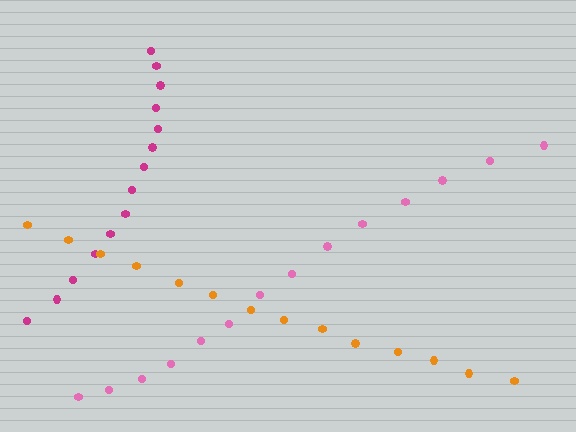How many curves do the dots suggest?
There are 3 distinct paths.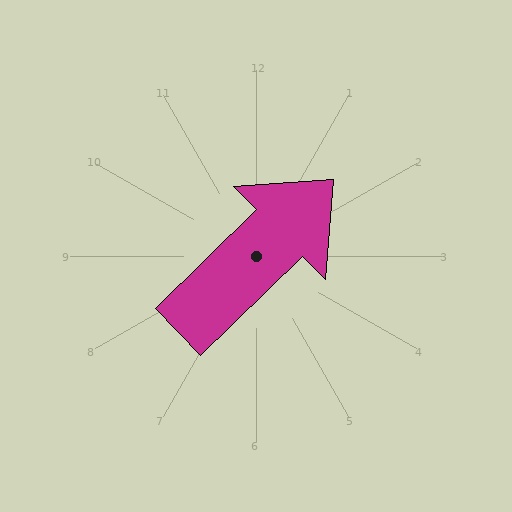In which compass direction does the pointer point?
Northeast.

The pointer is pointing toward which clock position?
Roughly 2 o'clock.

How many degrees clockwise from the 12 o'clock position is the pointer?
Approximately 46 degrees.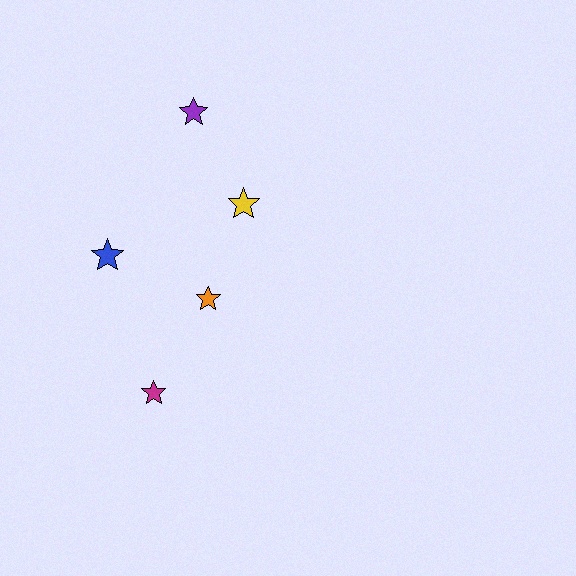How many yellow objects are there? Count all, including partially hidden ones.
There is 1 yellow object.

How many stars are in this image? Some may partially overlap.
There are 5 stars.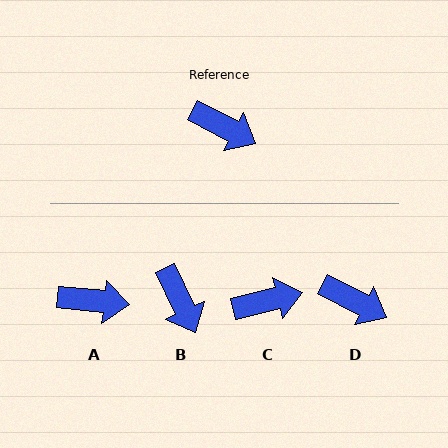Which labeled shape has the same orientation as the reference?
D.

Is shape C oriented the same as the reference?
No, it is off by about 41 degrees.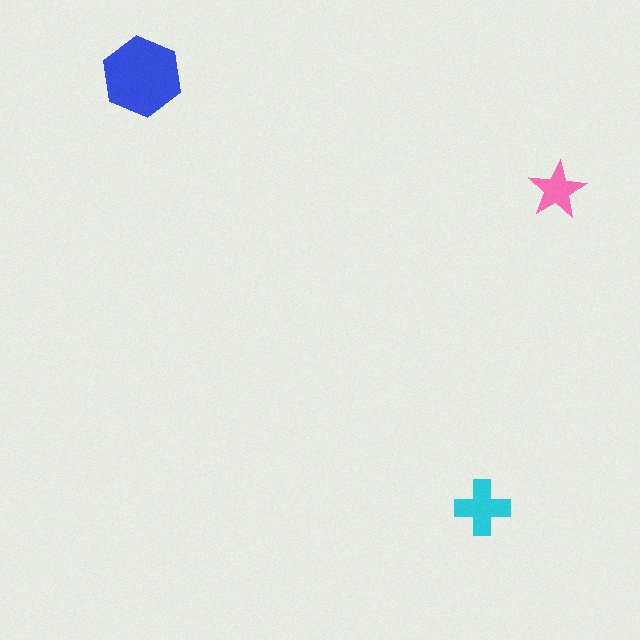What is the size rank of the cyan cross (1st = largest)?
2nd.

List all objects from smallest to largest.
The pink star, the cyan cross, the blue hexagon.